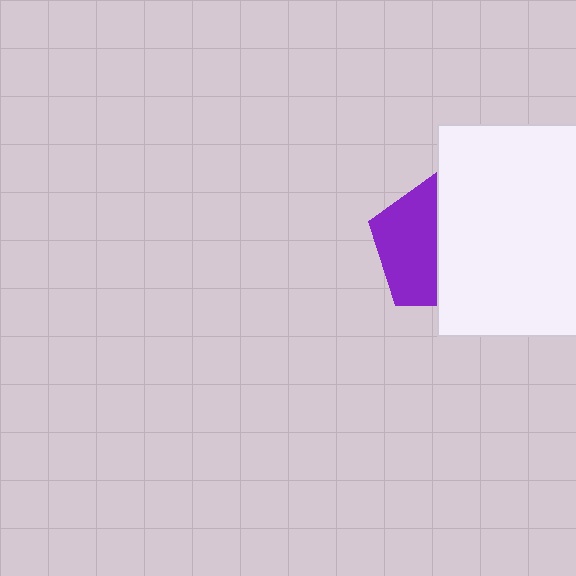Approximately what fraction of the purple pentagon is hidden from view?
Roughly 52% of the purple pentagon is hidden behind the white rectangle.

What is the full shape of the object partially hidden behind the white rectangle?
The partially hidden object is a purple pentagon.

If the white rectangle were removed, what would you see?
You would see the complete purple pentagon.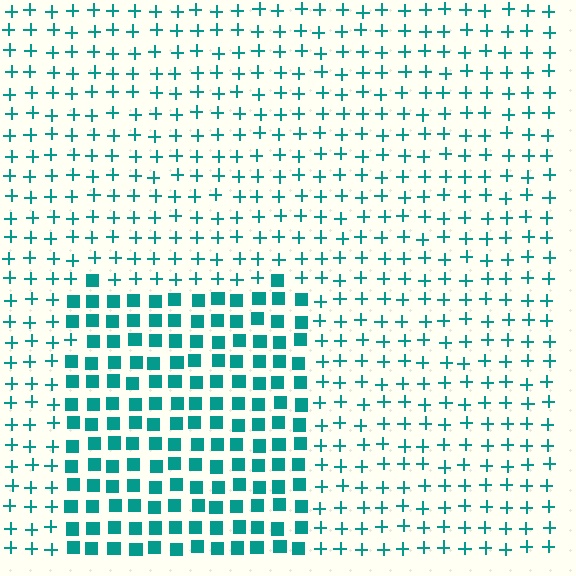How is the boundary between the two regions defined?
The boundary is defined by a change in element shape: squares inside vs. plus signs outside. All elements share the same color and spacing.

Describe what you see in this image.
The image is filled with small teal elements arranged in a uniform grid. A rectangle-shaped region contains squares, while the surrounding area contains plus signs. The boundary is defined purely by the change in element shape.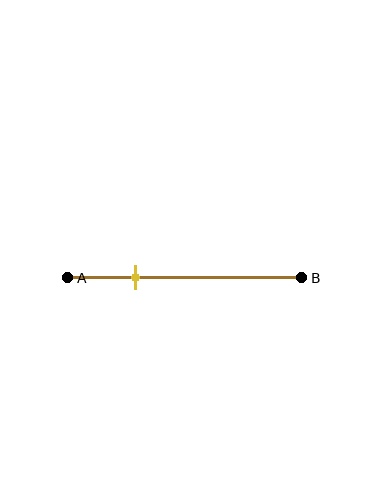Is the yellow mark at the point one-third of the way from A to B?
No, the mark is at about 30% from A, not at the 33% one-third point.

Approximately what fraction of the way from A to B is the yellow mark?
The yellow mark is approximately 30% of the way from A to B.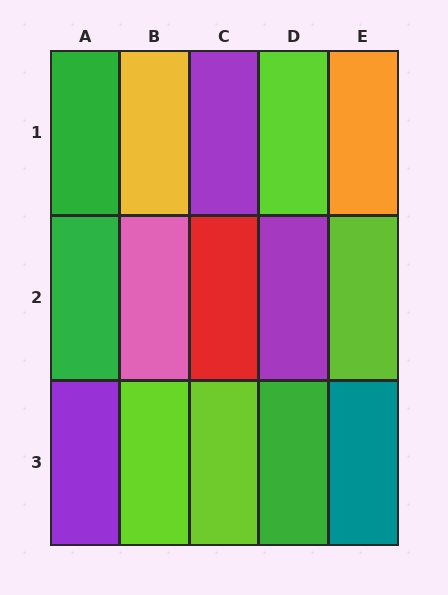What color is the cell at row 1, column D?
Lime.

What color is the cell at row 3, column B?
Lime.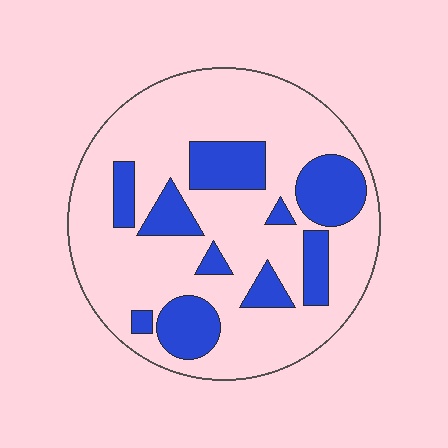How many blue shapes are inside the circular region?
10.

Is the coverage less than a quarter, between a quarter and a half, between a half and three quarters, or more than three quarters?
Between a quarter and a half.